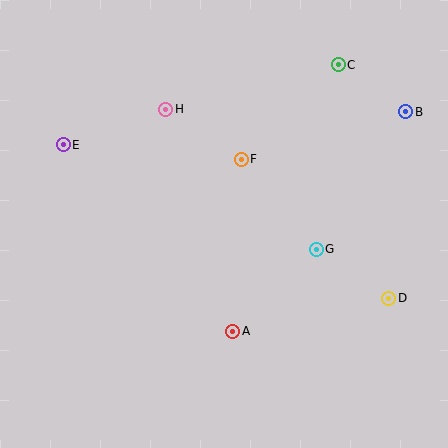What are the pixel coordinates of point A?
Point A is at (233, 331).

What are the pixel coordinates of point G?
Point G is at (316, 249).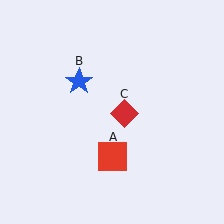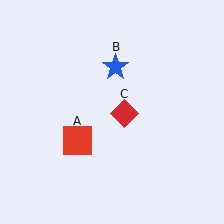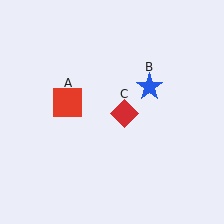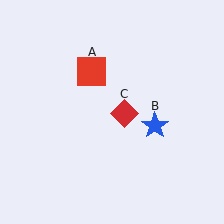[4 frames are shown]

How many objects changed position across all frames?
2 objects changed position: red square (object A), blue star (object B).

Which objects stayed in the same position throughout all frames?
Red diamond (object C) remained stationary.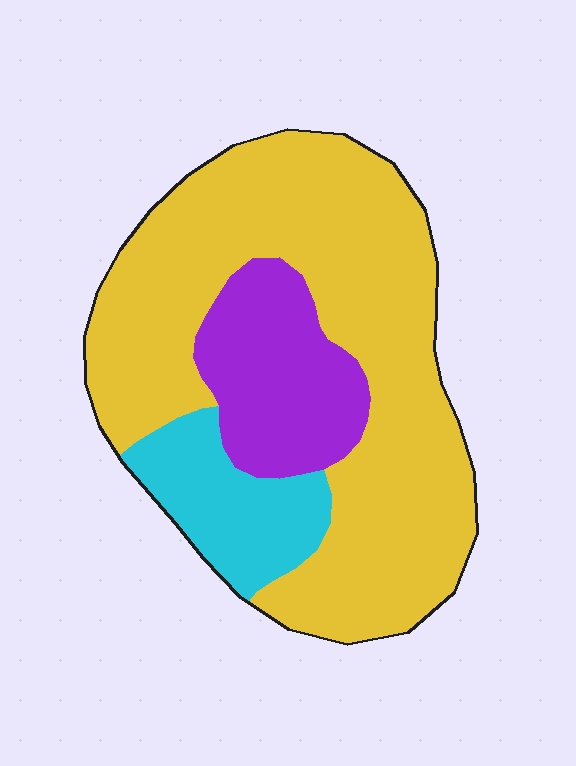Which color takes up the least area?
Cyan, at roughly 15%.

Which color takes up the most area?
Yellow, at roughly 65%.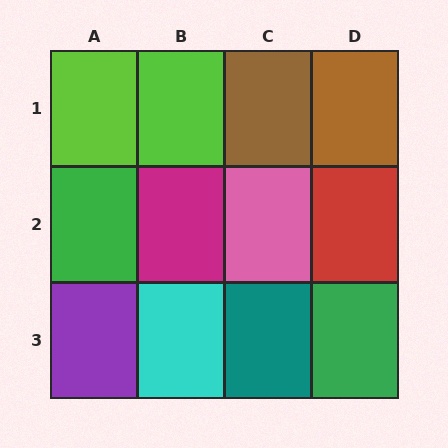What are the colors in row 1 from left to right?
Lime, lime, brown, brown.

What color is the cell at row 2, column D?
Red.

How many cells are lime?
2 cells are lime.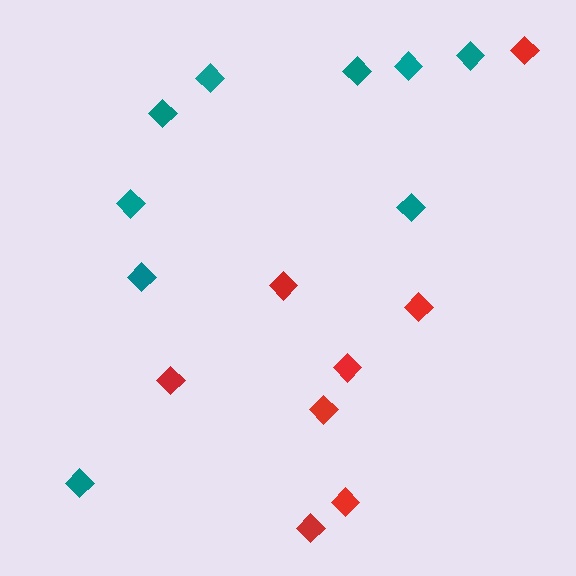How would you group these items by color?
There are 2 groups: one group of red diamonds (8) and one group of teal diamonds (9).